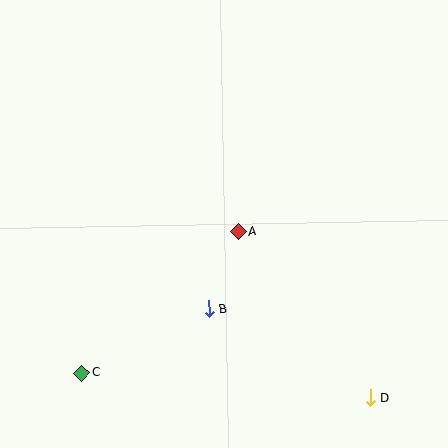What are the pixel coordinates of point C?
Point C is at (81, 373).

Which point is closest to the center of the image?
Point A at (238, 231) is closest to the center.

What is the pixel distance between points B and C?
The distance between B and C is 143 pixels.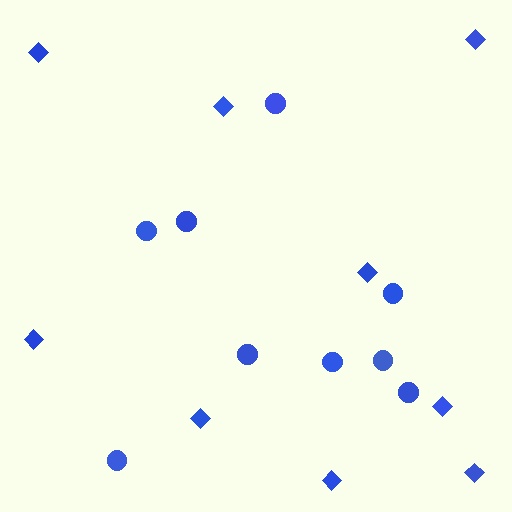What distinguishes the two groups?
There are 2 groups: one group of diamonds (9) and one group of circles (9).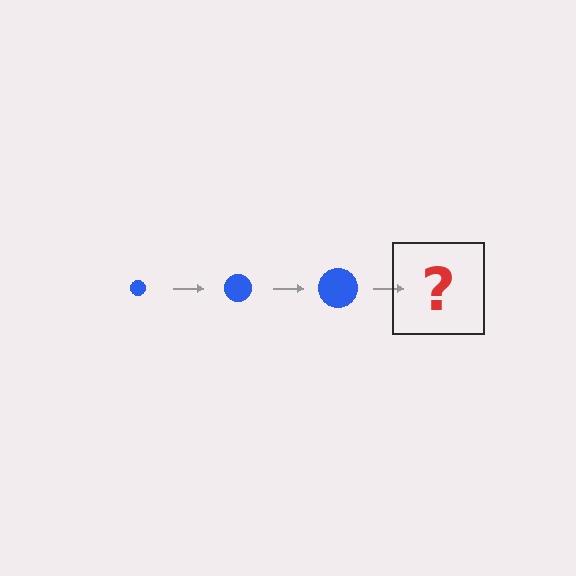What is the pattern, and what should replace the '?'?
The pattern is that the circle gets progressively larger each step. The '?' should be a blue circle, larger than the previous one.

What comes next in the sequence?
The next element should be a blue circle, larger than the previous one.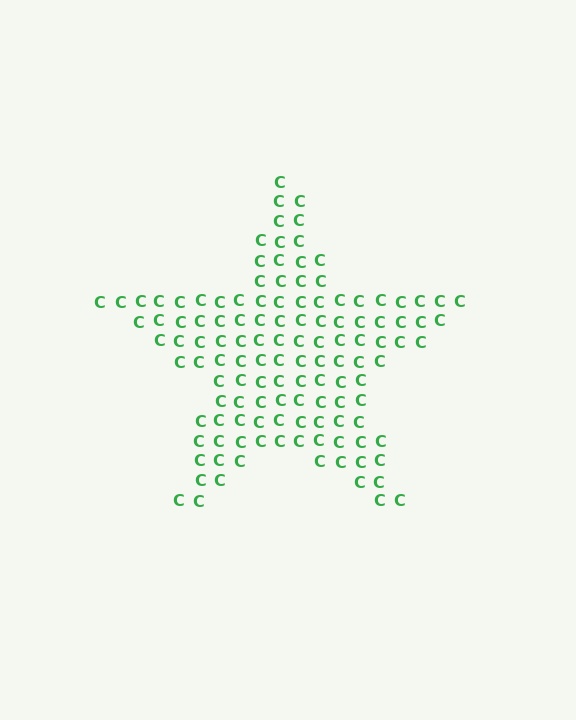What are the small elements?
The small elements are letter C's.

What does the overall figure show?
The overall figure shows a star.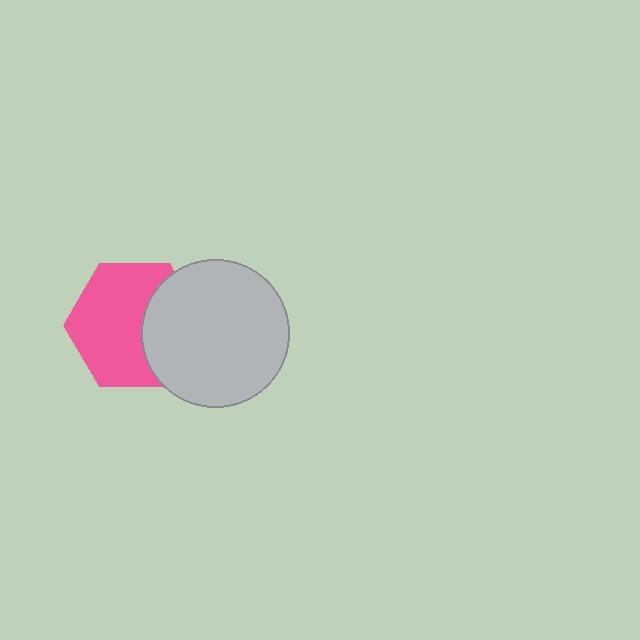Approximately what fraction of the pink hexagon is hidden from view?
Roughly 34% of the pink hexagon is hidden behind the light gray circle.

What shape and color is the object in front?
The object in front is a light gray circle.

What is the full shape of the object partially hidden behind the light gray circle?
The partially hidden object is a pink hexagon.